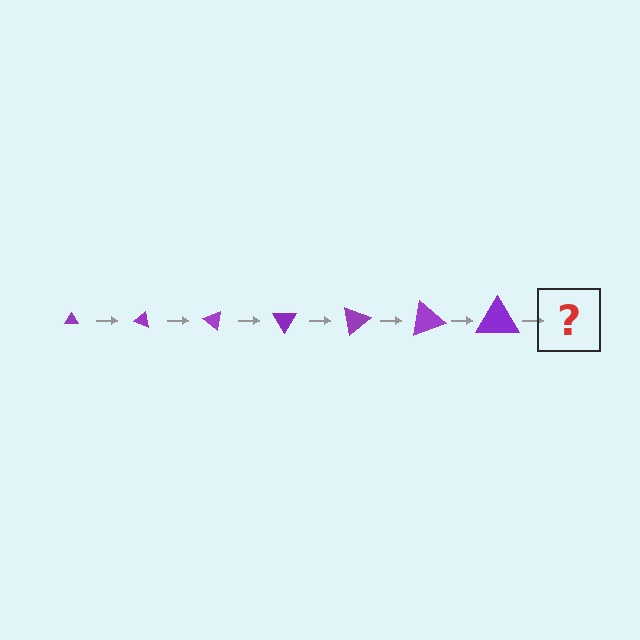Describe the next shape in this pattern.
It should be a triangle, larger than the previous one and rotated 140 degrees from the start.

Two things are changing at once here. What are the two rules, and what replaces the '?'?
The two rules are that the triangle grows larger each step and it rotates 20 degrees each step. The '?' should be a triangle, larger than the previous one and rotated 140 degrees from the start.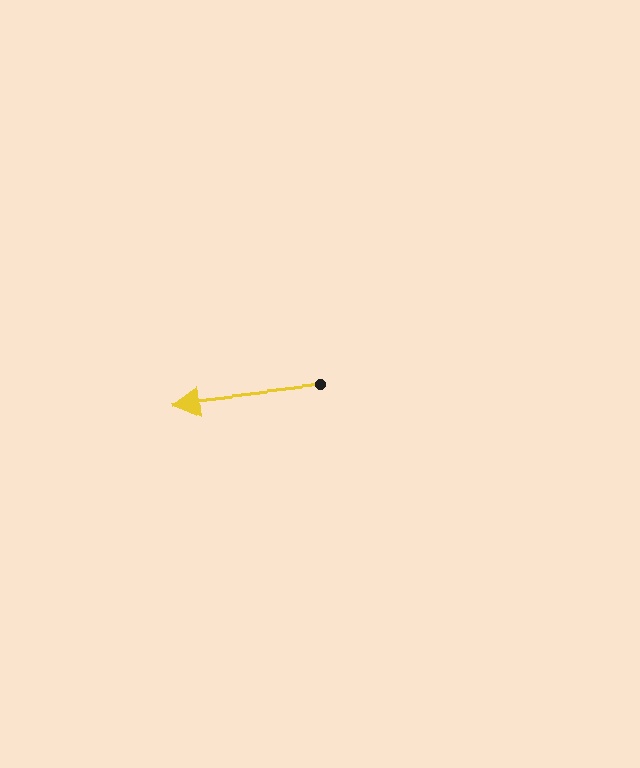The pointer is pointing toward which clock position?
Roughly 9 o'clock.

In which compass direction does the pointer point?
West.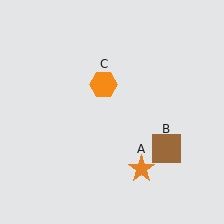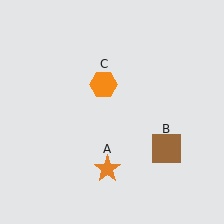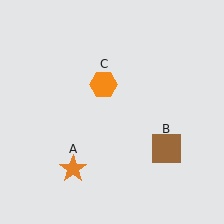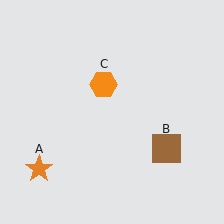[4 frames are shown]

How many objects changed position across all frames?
1 object changed position: orange star (object A).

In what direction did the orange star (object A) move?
The orange star (object A) moved left.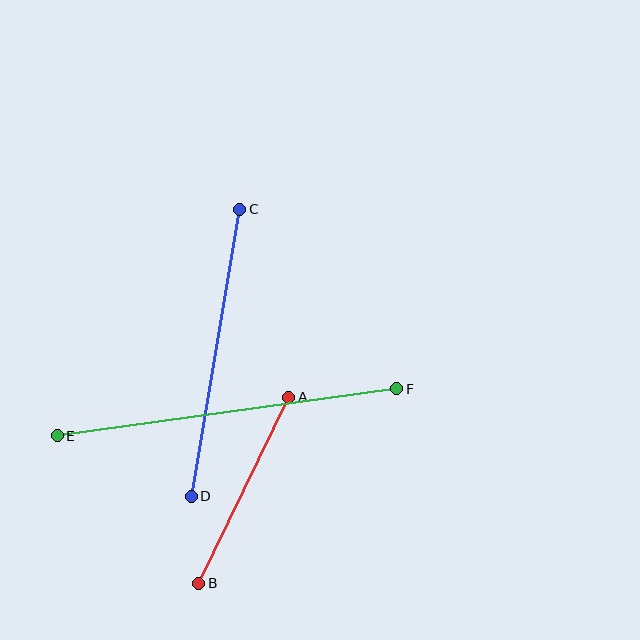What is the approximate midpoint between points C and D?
The midpoint is at approximately (216, 353) pixels.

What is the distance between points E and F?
The distance is approximately 343 pixels.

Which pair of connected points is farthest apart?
Points E and F are farthest apart.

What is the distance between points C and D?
The distance is approximately 291 pixels.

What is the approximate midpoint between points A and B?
The midpoint is at approximately (244, 490) pixels.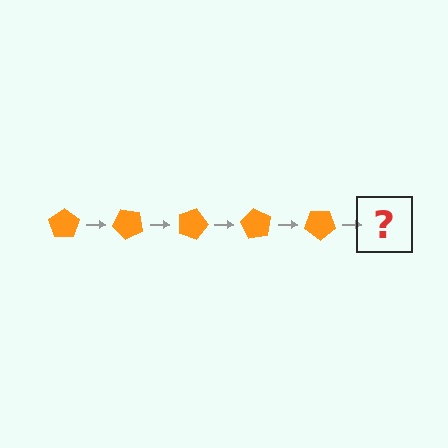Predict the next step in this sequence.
The next step is an orange pentagon rotated 225 degrees.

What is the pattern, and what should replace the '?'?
The pattern is that the pentagon rotates 45 degrees each step. The '?' should be an orange pentagon rotated 225 degrees.